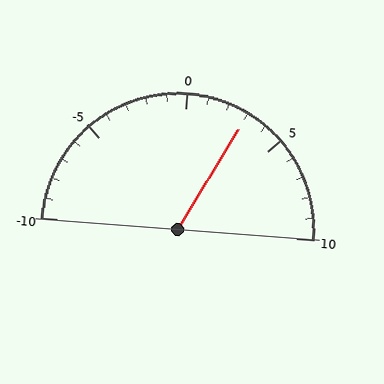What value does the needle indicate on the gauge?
The needle indicates approximately 3.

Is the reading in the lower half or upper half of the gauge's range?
The reading is in the upper half of the range (-10 to 10).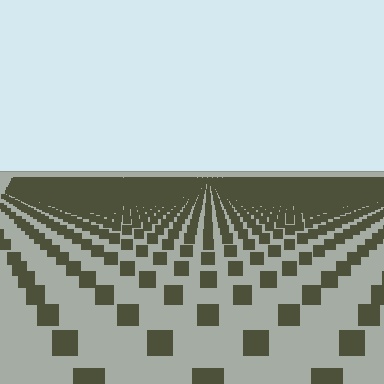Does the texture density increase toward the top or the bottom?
Density increases toward the top.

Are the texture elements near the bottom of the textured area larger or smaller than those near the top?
Larger. Near the bottom, elements are closer to the viewer and appear at a bigger on-screen size.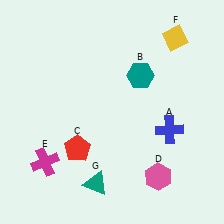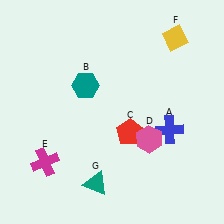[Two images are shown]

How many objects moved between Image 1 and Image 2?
3 objects moved between the two images.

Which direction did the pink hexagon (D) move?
The pink hexagon (D) moved up.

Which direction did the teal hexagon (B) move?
The teal hexagon (B) moved left.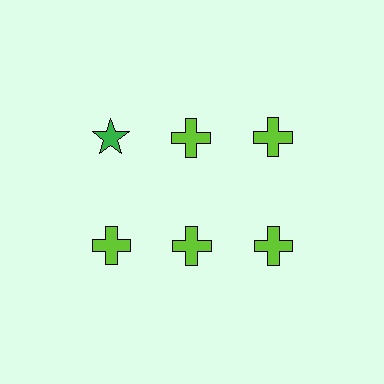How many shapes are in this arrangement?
There are 6 shapes arranged in a grid pattern.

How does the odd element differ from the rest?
It differs in both color (green instead of lime) and shape (star instead of cross).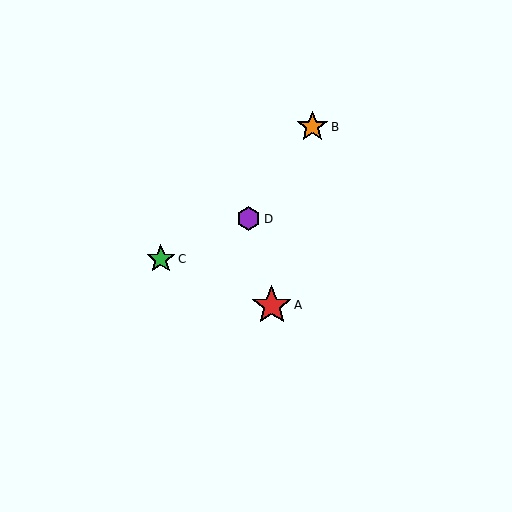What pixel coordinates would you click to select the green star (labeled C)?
Click at (161, 259) to select the green star C.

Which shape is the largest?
The red star (labeled A) is the largest.